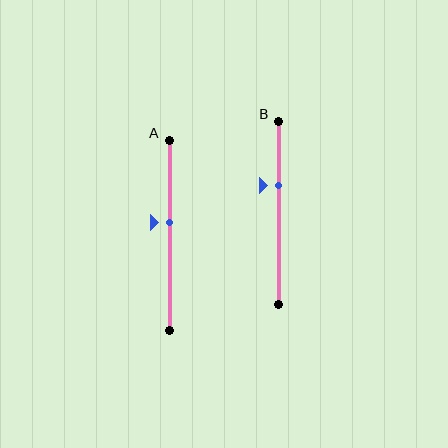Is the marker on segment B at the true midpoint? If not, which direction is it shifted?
No, the marker on segment B is shifted upward by about 15% of the segment length.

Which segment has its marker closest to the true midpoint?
Segment A has its marker closest to the true midpoint.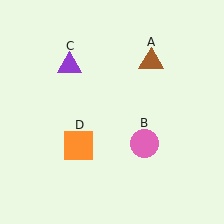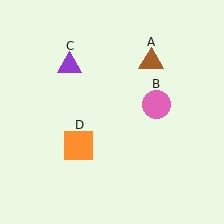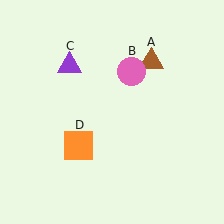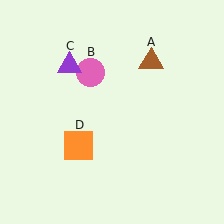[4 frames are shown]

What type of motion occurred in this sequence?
The pink circle (object B) rotated counterclockwise around the center of the scene.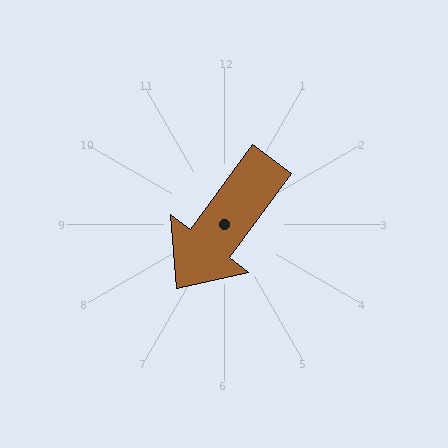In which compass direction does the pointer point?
Southwest.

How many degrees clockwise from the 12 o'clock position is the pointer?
Approximately 216 degrees.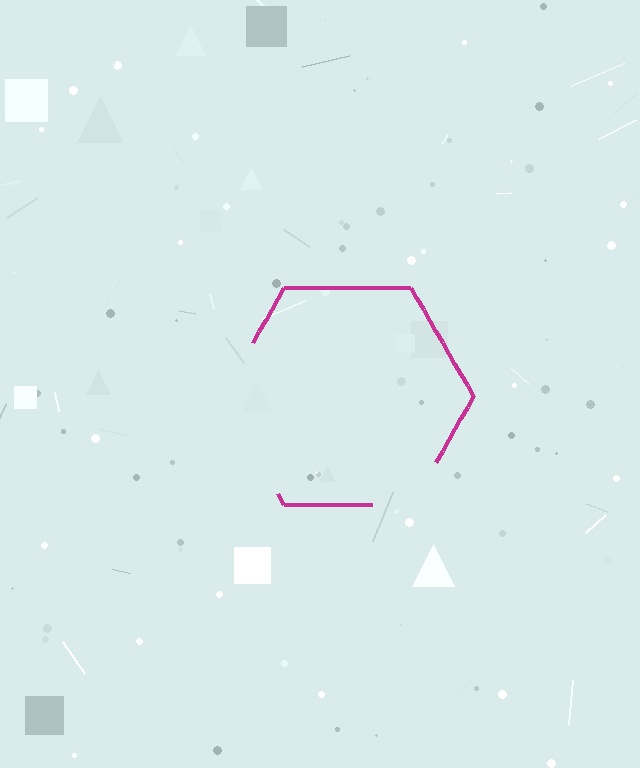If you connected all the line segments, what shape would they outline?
They would outline a hexagon.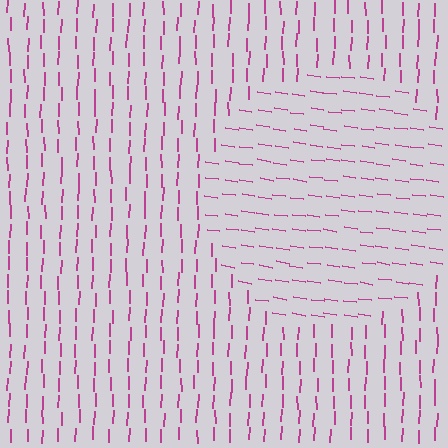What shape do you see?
I see a circle.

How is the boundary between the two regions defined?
The boundary is defined purely by a change in line orientation (approximately 84 degrees difference). All lines are the same color and thickness.